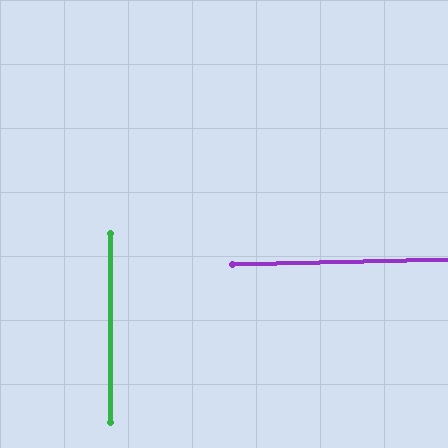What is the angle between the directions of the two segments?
Approximately 89 degrees.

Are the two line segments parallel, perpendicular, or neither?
Perpendicular — they meet at approximately 89°.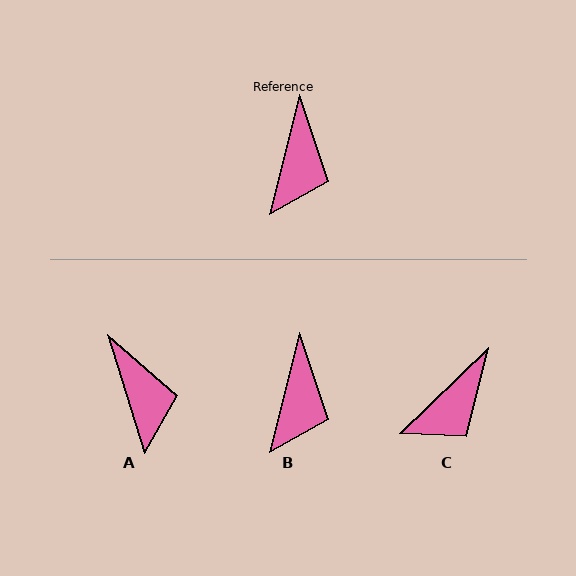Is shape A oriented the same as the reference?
No, it is off by about 31 degrees.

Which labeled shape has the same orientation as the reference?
B.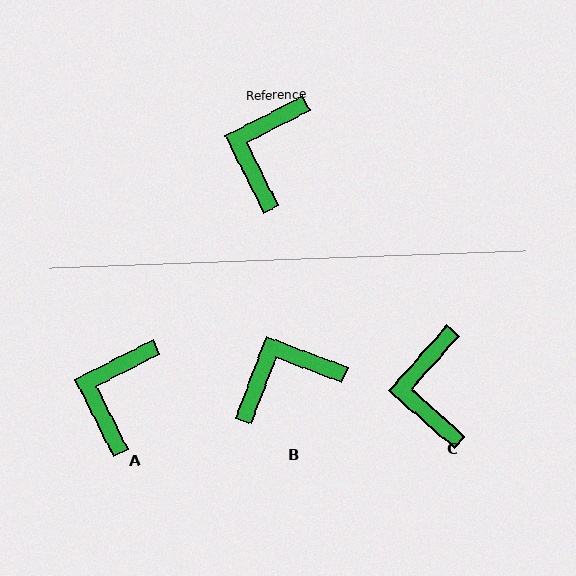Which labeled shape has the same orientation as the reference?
A.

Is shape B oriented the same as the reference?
No, it is off by about 47 degrees.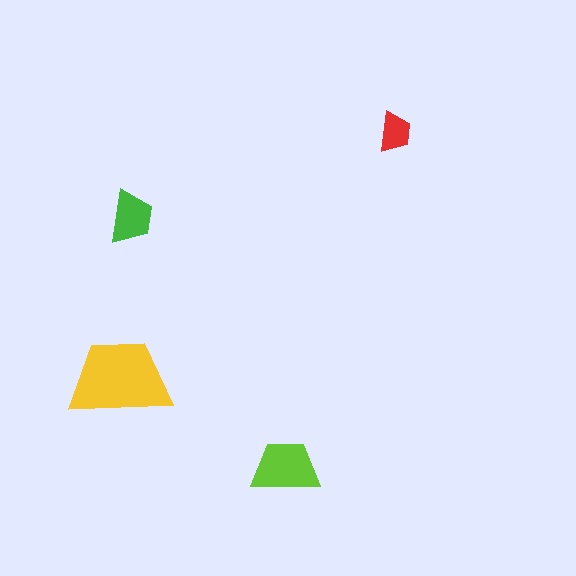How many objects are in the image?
There are 4 objects in the image.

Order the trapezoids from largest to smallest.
the yellow one, the lime one, the green one, the red one.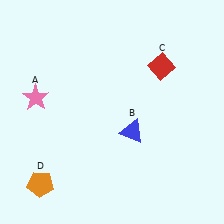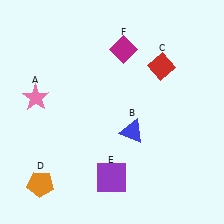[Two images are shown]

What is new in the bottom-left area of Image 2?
A purple square (E) was added in the bottom-left area of Image 2.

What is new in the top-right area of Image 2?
A magenta diamond (F) was added in the top-right area of Image 2.